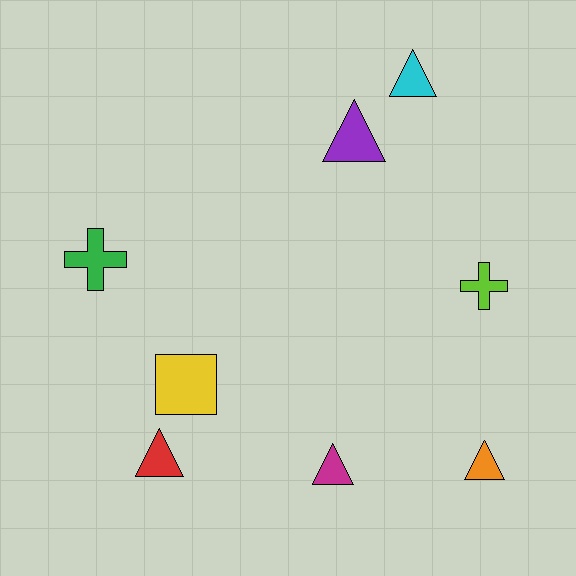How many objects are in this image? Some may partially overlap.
There are 8 objects.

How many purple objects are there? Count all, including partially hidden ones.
There is 1 purple object.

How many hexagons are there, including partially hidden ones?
There are no hexagons.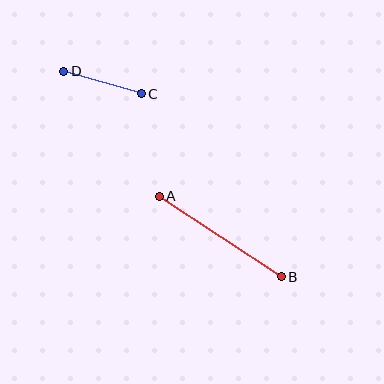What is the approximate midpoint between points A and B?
The midpoint is at approximately (220, 237) pixels.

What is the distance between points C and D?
The distance is approximately 81 pixels.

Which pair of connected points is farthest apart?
Points A and B are farthest apart.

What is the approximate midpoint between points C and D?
The midpoint is at approximately (103, 82) pixels.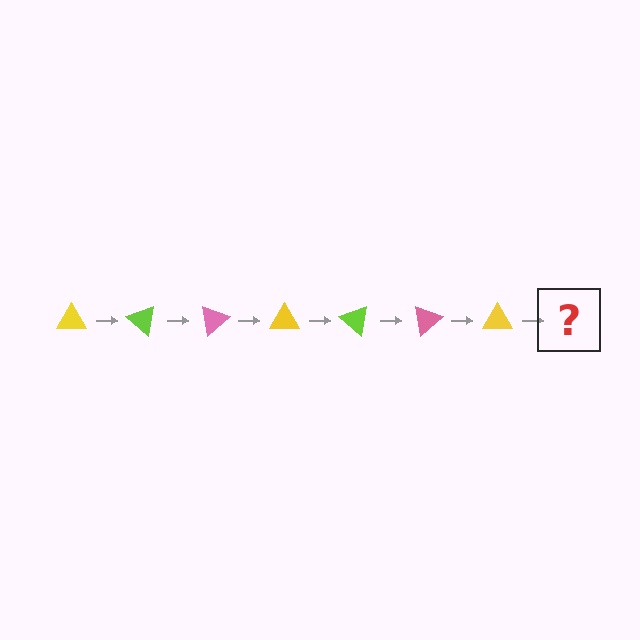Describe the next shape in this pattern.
It should be a lime triangle, rotated 280 degrees from the start.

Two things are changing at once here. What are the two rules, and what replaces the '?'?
The two rules are that it rotates 40 degrees each step and the color cycles through yellow, lime, and pink. The '?' should be a lime triangle, rotated 280 degrees from the start.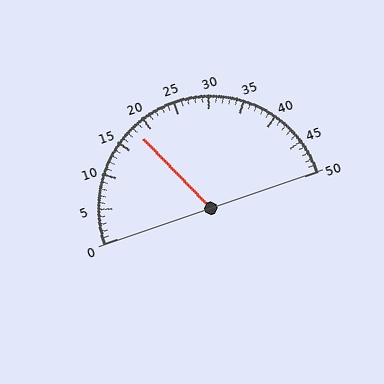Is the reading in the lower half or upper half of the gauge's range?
The reading is in the lower half of the range (0 to 50).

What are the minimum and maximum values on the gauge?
The gauge ranges from 0 to 50.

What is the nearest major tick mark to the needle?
The nearest major tick mark is 20.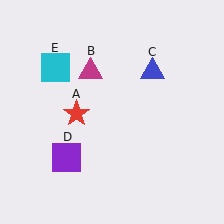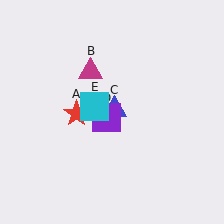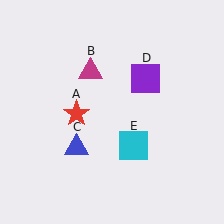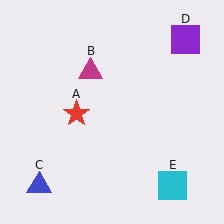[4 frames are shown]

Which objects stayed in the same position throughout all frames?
Red star (object A) and magenta triangle (object B) remained stationary.